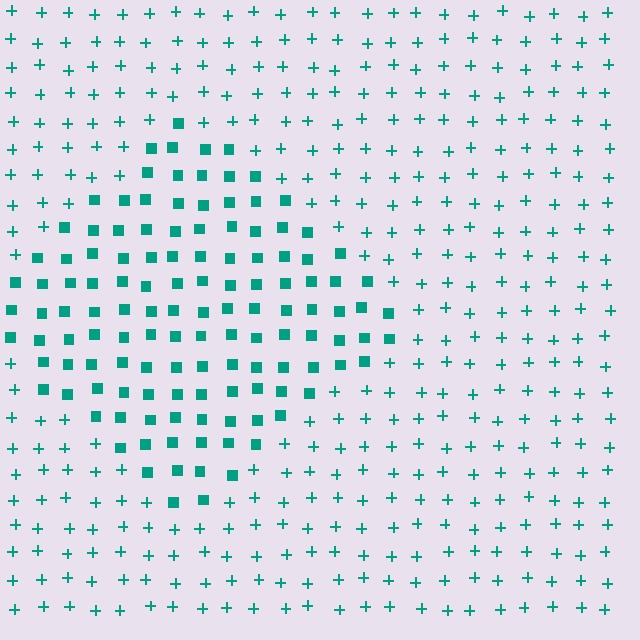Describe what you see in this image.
The image is filled with small teal elements arranged in a uniform grid. A diamond-shaped region contains squares, while the surrounding area contains plus signs. The boundary is defined purely by the change in element shape.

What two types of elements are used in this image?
The image uses squares inside the diamond region and plus signs outside it.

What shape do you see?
I see a diamond.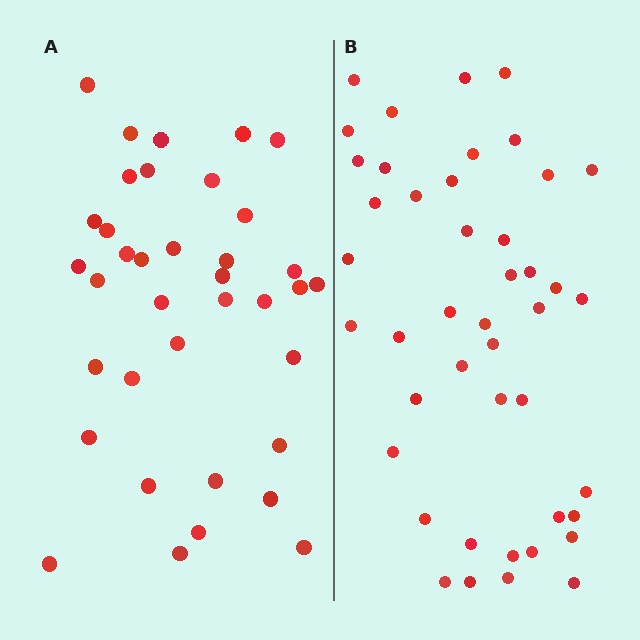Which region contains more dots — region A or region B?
Region B (the right region) has more dots.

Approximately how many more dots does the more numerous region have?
Region B has roughly 8 or so more dots than region A.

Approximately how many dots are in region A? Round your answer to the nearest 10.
About 40 dots. (The exact count is 37, which rounds to 40.)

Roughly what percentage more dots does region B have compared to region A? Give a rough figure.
About 20% more.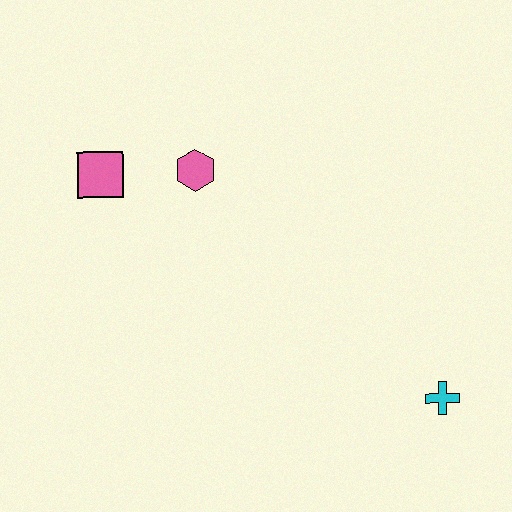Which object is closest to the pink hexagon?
The pink square is closest to the pink hexagon.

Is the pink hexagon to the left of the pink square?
No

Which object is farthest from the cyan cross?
The pink square is farthest from the cyan cross.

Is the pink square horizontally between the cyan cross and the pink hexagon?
No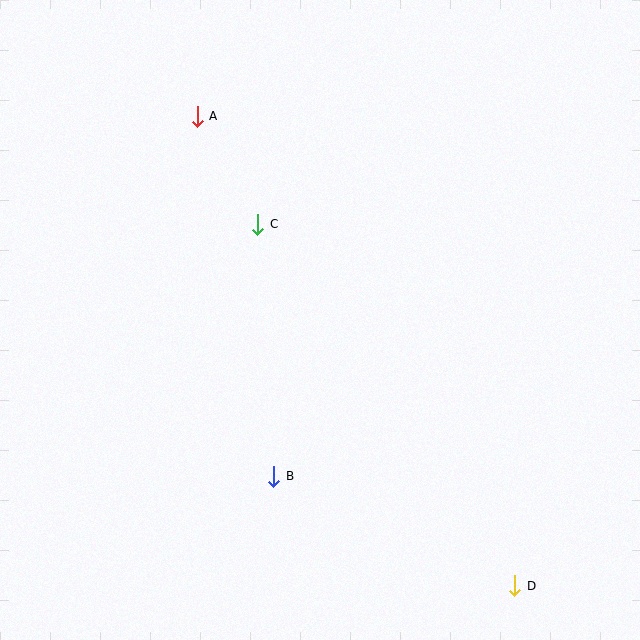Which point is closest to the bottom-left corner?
Point B is closest to the bottom-left corner.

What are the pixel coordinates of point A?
Point A is at (197, 116).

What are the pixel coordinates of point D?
Point D is at (515, 586).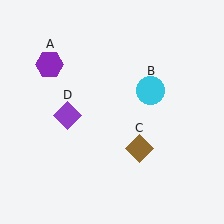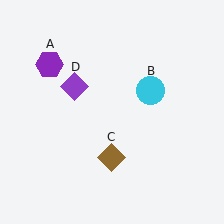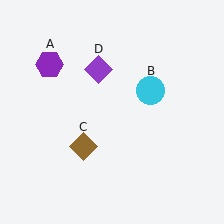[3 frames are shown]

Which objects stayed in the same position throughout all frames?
Purple hexagon (object A) and cyan circle (object B) remained stationary.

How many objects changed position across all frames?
2 objects changed position: brown diamond (object C), purple diamond (object D).